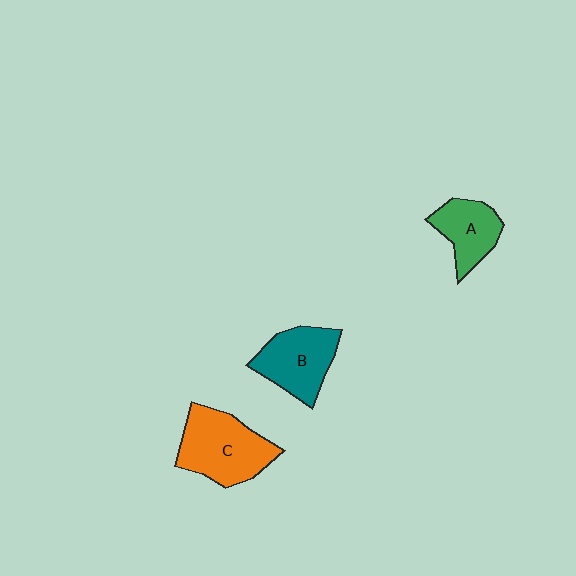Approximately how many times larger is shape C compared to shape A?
Approximately 1.6 times.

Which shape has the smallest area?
Shape A (green).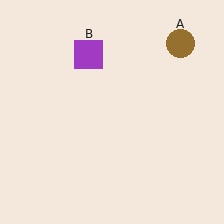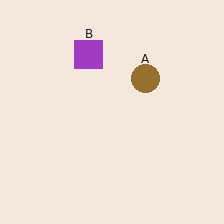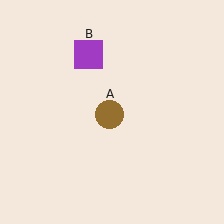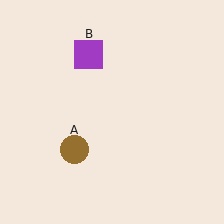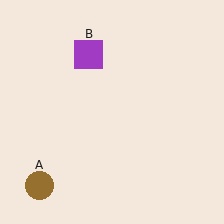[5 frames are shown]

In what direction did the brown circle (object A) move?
The brown circle (object A) moved down and to the left.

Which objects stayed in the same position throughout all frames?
Purple square (object B) remained stationary.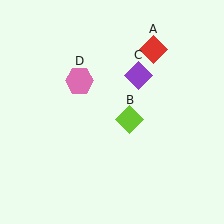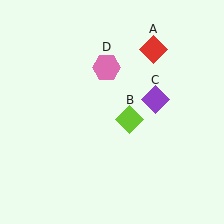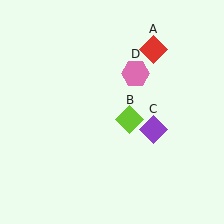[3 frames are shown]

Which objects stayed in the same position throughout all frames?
Red diamond (object A) and lime diamond (object B) remained stationary.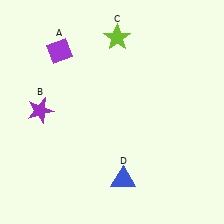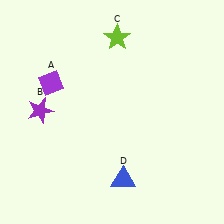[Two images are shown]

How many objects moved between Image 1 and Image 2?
1 object moved between the two images.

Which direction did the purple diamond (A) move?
The purple diamond (A) moved down.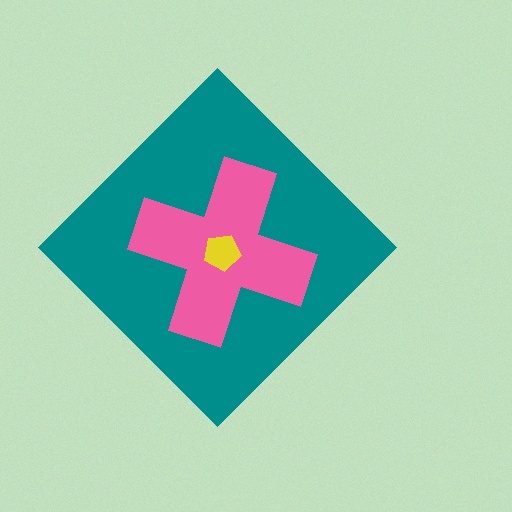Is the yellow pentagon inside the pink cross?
Yes.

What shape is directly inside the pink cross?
The yellow pentagon.